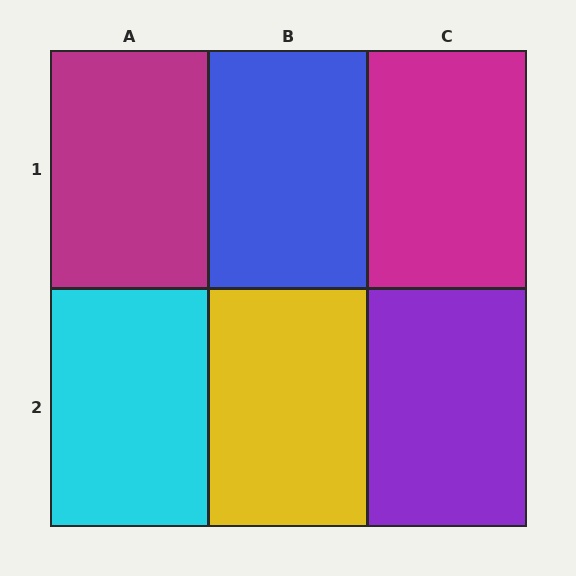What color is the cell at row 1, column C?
Magenta.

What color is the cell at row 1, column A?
Magenta.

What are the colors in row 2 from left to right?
Cyan, yellow, purple.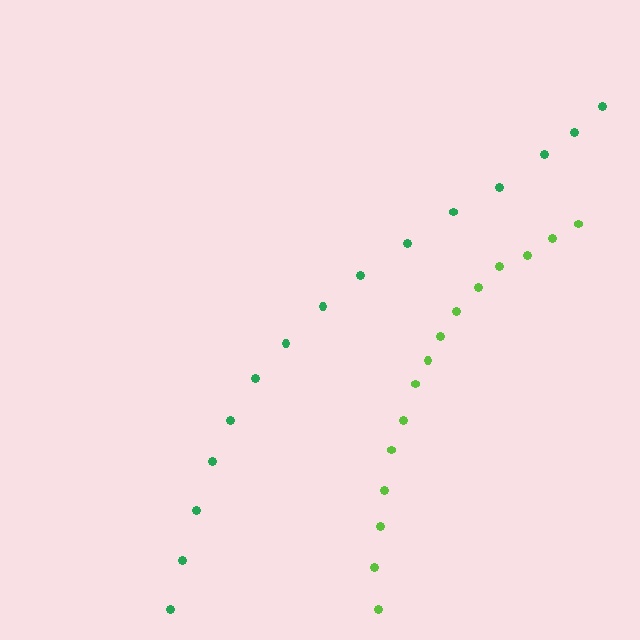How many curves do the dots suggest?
There are 2 distinct paths.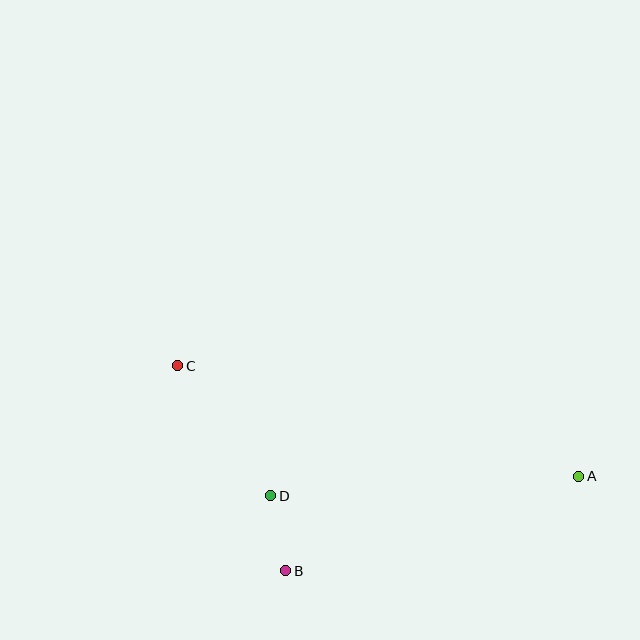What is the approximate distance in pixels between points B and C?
The distance between B and C is approximately 232 pixels.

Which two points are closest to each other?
Points B and D are closest to each other.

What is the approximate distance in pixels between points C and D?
The distance between C and D is approximately 160 pixels.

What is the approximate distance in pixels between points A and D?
The distance between A and D is approximately 308 pixels.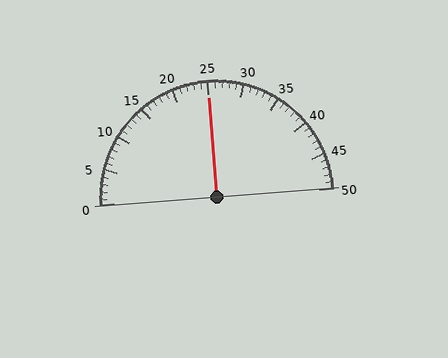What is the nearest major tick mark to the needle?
The nearest major tick mark is 25.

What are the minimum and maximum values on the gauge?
The gauge ranges from 0 to 50.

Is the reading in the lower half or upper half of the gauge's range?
The reading is in the upper half of the range (0 to 50).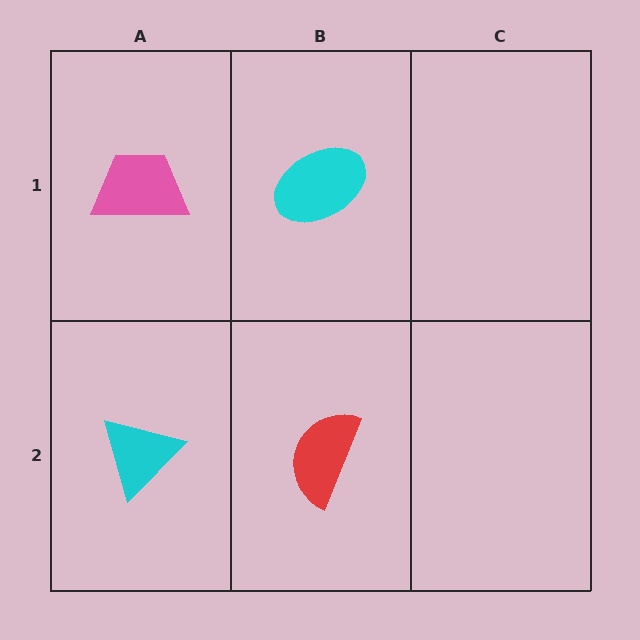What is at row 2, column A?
A cyan triangle.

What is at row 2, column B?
A red semicircle.